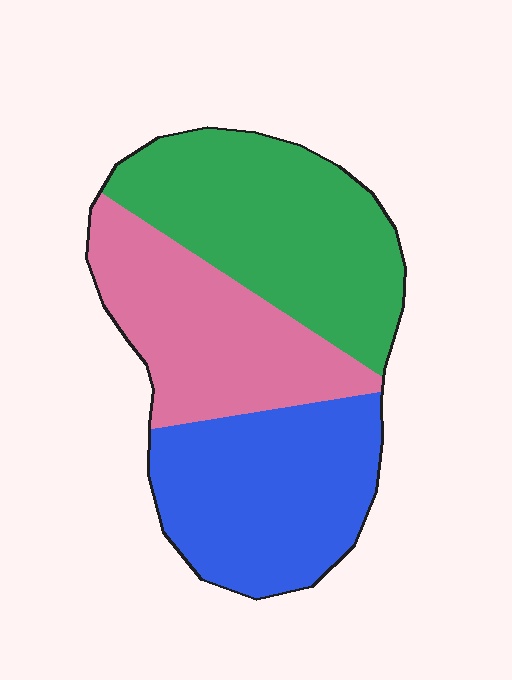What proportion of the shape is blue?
Blue covers roughly 35% of the shape.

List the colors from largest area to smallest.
From largest to smallest: green, blue, pink.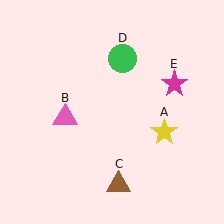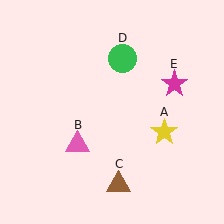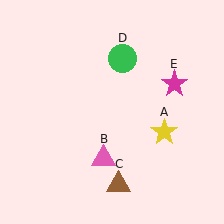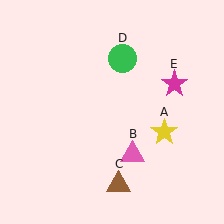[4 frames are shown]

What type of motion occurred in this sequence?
The pink triangle (object B) rotated counterclockwise around the center of the scene.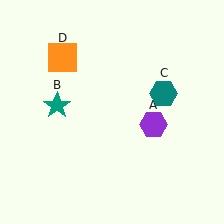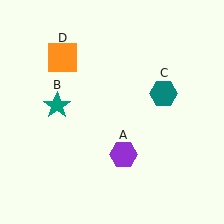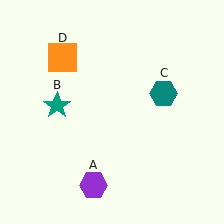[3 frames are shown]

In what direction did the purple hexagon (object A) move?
The purple hexagon (object A) moved down and to the left.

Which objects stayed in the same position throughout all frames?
Teal star (object B) and teal hexagon (object C) and orange square (object D) remained stationary.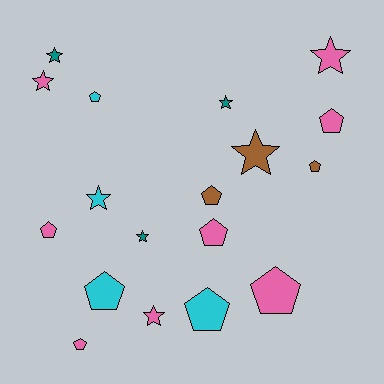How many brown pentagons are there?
There are 2 brown pentagons.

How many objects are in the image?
There are 18 objects.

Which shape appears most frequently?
Pentagon, with 10 objects.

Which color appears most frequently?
Pink, with 8 objects.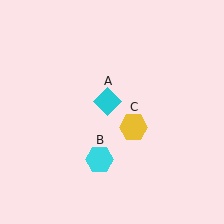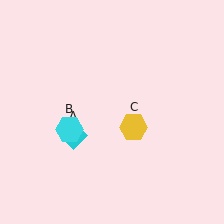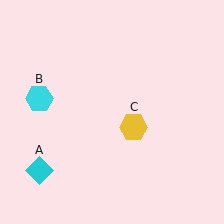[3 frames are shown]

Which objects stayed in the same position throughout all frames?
Yellow hexagon (object C) remained stationary.